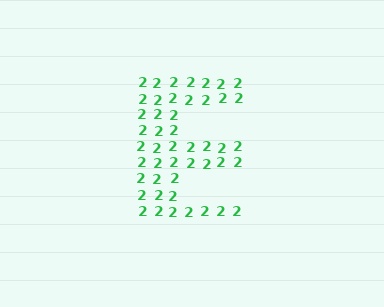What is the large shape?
The large shape is the letter E.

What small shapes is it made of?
It is made of small digit 2's.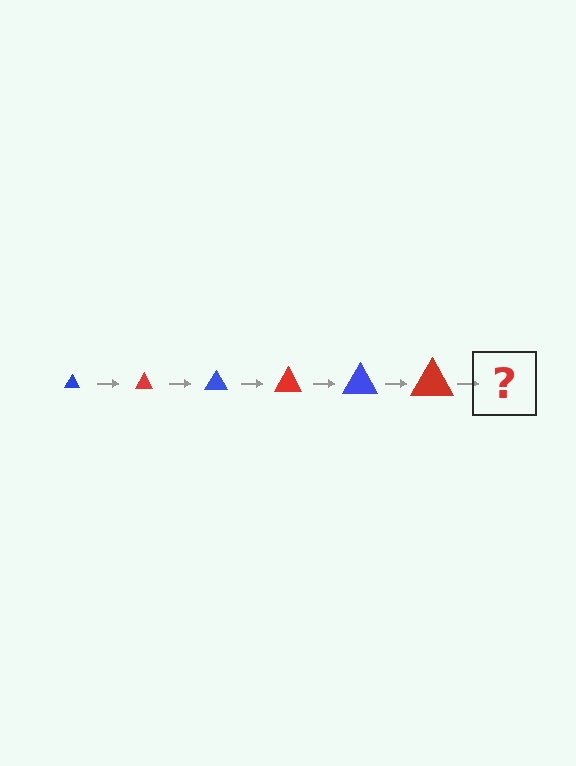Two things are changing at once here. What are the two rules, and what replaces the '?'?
The two rules are that the triangle grows larger each step and the color cycles through blue and red. The '?' should be a blue triangle, larger than the previous one.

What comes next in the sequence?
The next element should be a blue triangle, larger than the previous one.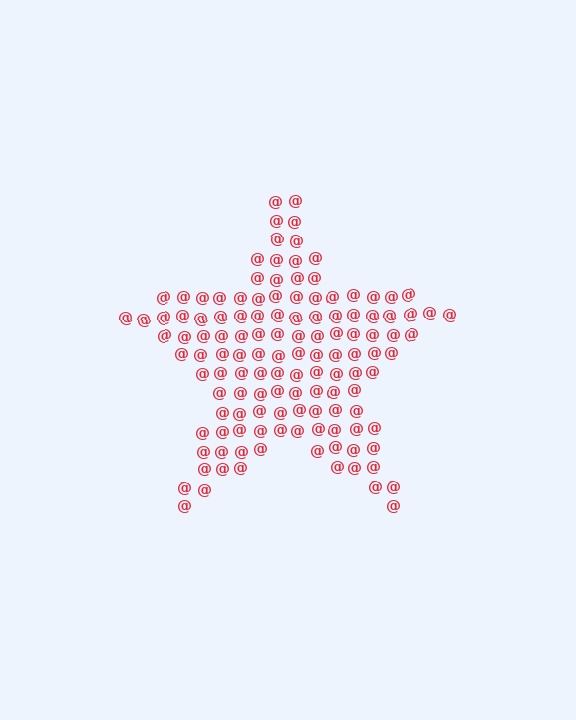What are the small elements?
The small elements are at signs.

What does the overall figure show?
The overall figure shows a star.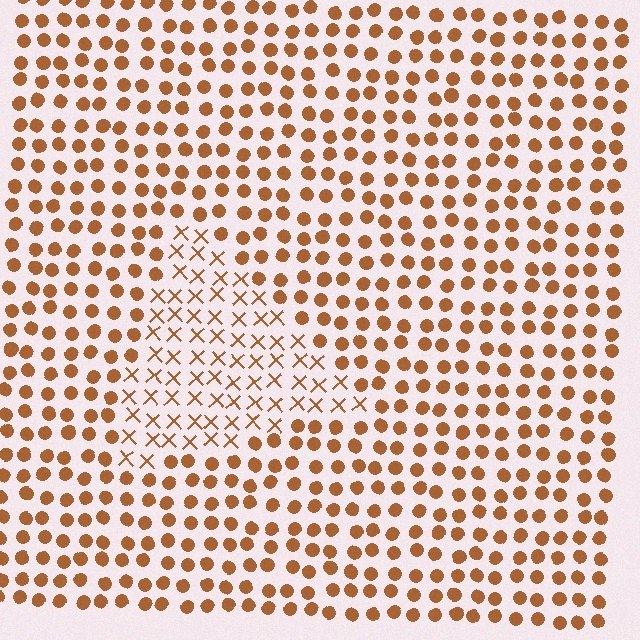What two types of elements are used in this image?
The image uses X marks inside the triangle region and circles outside it.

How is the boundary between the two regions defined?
The boundary is defined by a change in element shape: X marks inside vs. circles outside. All elements share the same color and spacing.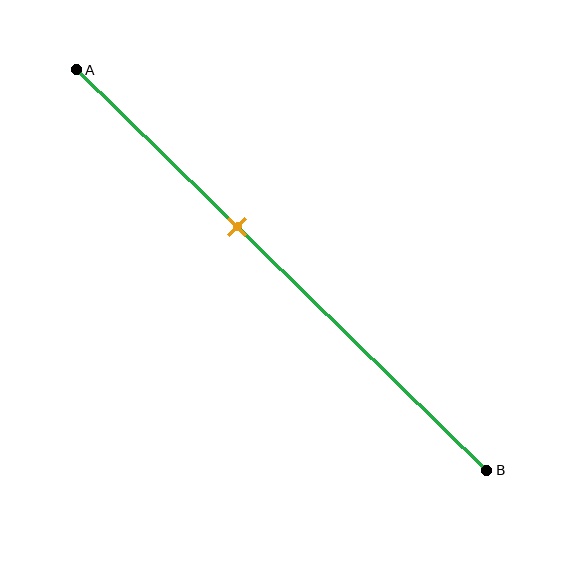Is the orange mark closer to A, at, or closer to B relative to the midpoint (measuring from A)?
The orange mark is closer to point A than the midpoint of segment AB.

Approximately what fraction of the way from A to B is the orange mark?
The orange mark is approximately 40% of the way from A to B.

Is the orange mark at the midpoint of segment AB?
No, the mark is at about 40% from A, not at the 50% midpoint.